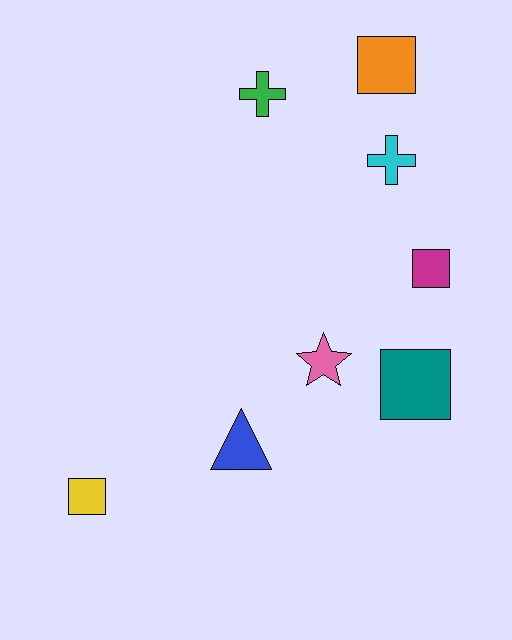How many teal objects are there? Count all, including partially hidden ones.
There is 1 teal object.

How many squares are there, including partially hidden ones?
There are 4 squares.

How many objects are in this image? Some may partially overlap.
There are 8 objects.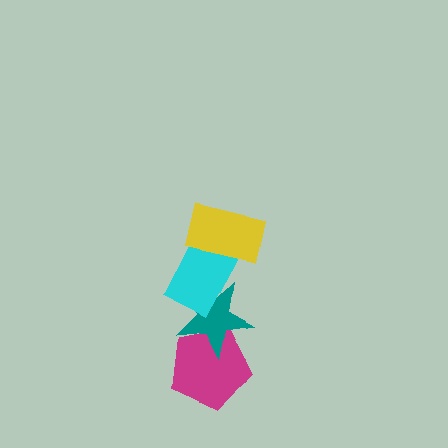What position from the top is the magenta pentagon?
The magenta pentagon is 4th from the top.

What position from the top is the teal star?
The teal star is 3rd from the top.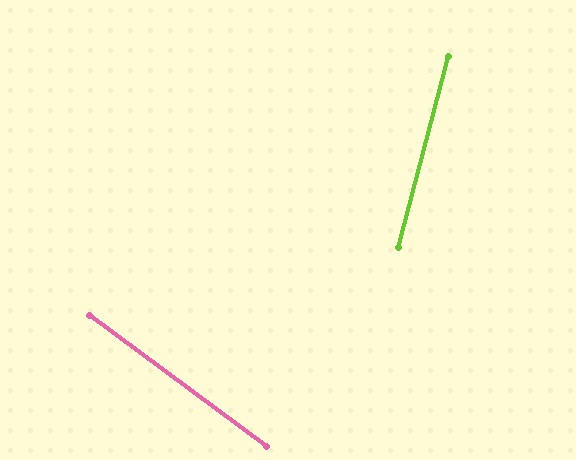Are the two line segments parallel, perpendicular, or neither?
Neither parallel nor perpendicular — they differ by about 68°.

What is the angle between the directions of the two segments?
Approximately 68 degrees.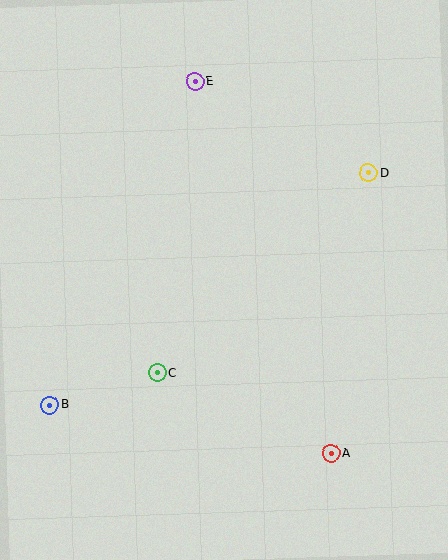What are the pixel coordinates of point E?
Point E is at (195, 81).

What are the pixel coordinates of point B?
Point B is at (50, 405).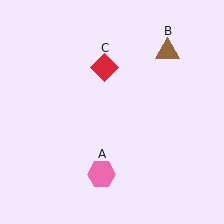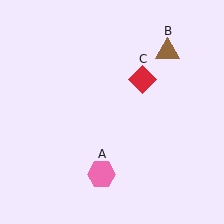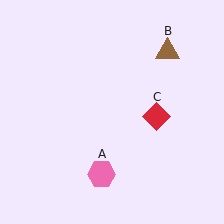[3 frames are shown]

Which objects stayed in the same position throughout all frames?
Pink hexagon (object A) and brown triangle (object B) remained stationary.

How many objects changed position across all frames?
1 object changed position: red diamond (object C).